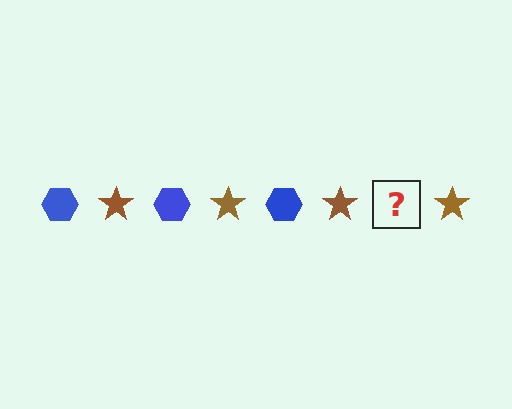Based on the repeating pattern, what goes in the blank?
The blank should be a blue hexagon.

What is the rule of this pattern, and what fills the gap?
The rule is that the pattern alternates between blue hexagon and brown star. The gap should be filled with a blue hexagon.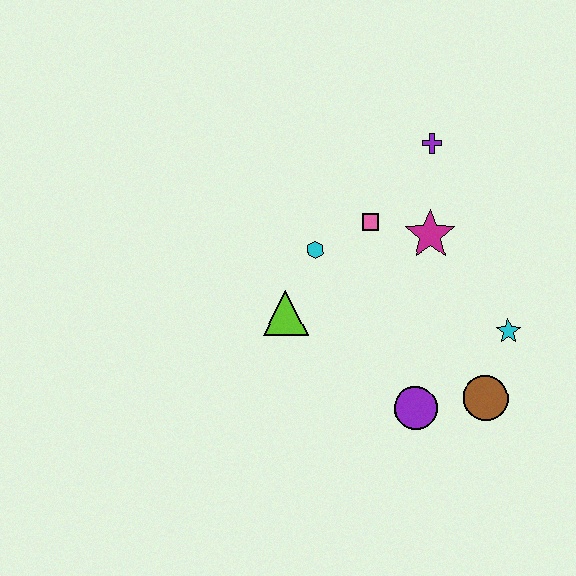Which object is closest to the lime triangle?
The cyan hexagon is closest to the lime triangle.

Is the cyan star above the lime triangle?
No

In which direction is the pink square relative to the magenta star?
The pink square is to the left of the magenta star.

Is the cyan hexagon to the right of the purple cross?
No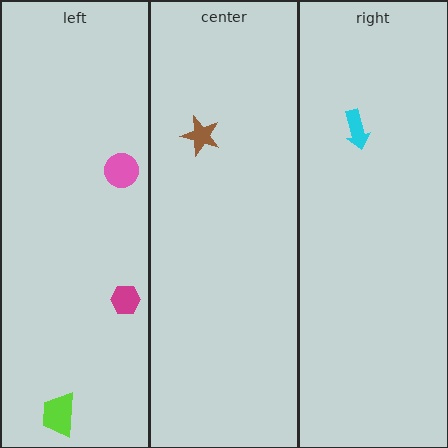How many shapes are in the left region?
3.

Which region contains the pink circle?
The left region.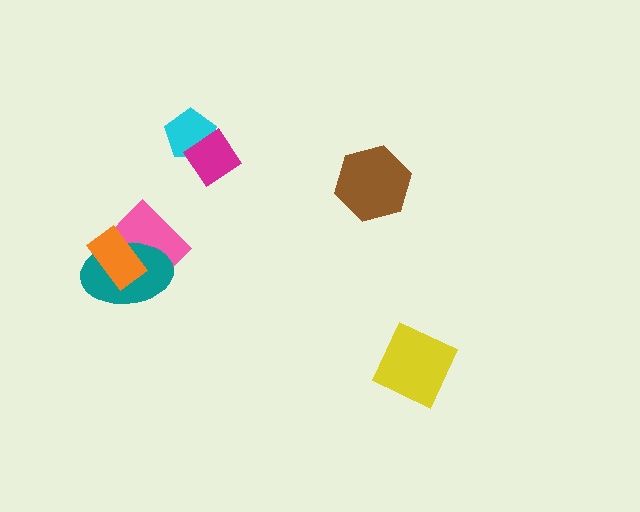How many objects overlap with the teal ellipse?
2 objects overlap with the teal ellipse.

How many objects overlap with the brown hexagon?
0 objects overlap with the brown hexagon.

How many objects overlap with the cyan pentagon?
1 object overlaps with the cyan pentagon.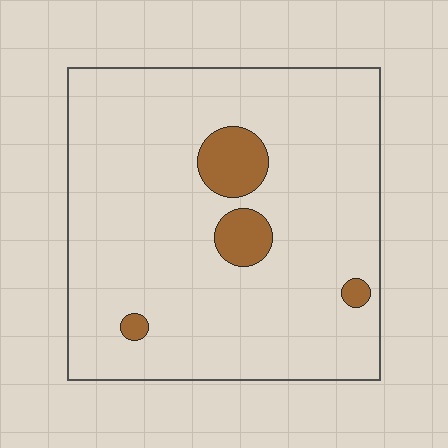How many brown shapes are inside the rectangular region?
4.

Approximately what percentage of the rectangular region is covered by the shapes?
Approximately 10%.